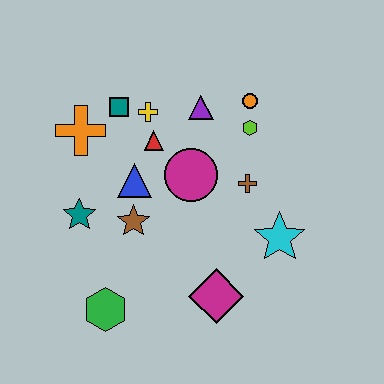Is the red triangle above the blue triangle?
Yes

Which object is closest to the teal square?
The yellow cross is closest to the teal square.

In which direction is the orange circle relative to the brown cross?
The orange circle is above the brown cross.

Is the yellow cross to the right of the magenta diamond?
No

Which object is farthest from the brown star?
The orange circle is farthest from the brown star.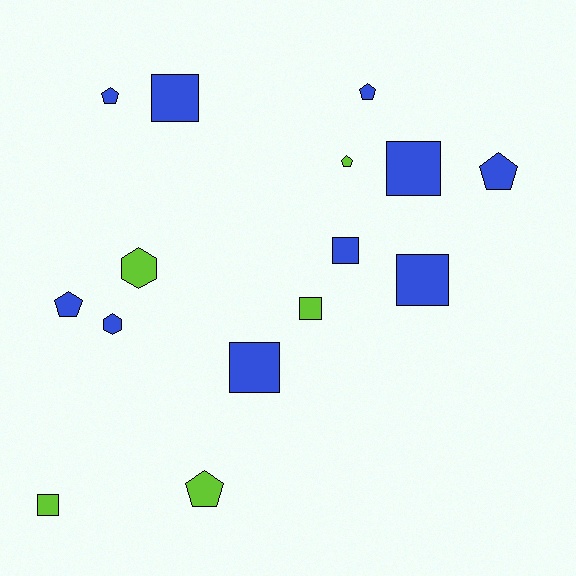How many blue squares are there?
There are 5 blue squares.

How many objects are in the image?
There are 15 objects.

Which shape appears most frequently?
Square, with 7 objects.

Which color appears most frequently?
Blue, with 10 objects.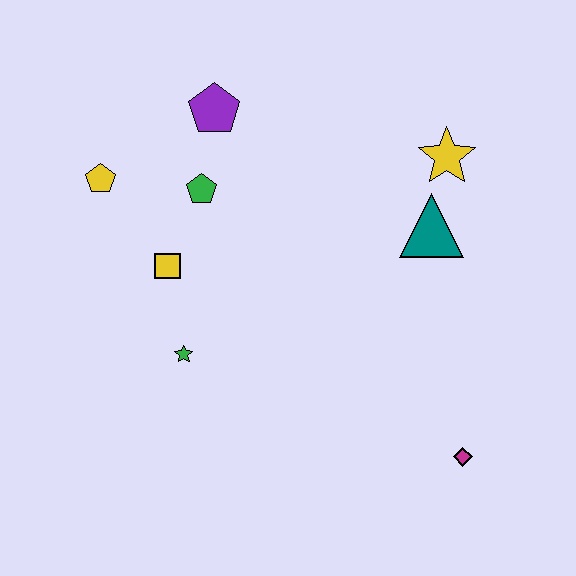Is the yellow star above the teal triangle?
Yes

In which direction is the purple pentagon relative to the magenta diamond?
The purple pentagon is above the magenta diamond.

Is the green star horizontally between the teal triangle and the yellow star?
No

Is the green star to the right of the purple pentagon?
No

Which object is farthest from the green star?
The yellow star is farthest from the green star.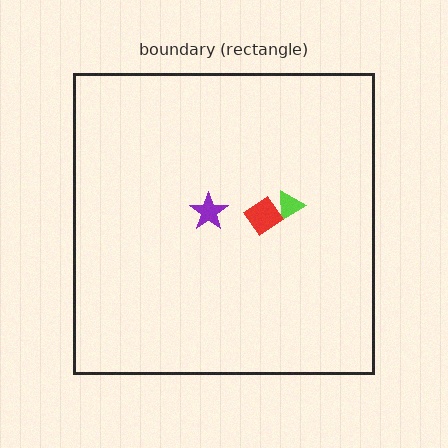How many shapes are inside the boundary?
3 inside, 0 outside.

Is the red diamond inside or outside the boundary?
Inside.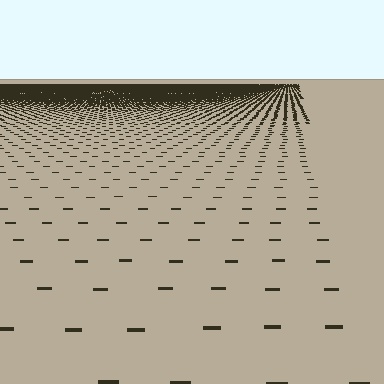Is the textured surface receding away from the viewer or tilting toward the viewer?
The surface is receding away from the viewer. Texture elements get smaller and denser toward the top.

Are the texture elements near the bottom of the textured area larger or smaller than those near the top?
Larger. Near the bottom, elements are closer to the viewer and appear at a bigger on-screen size.